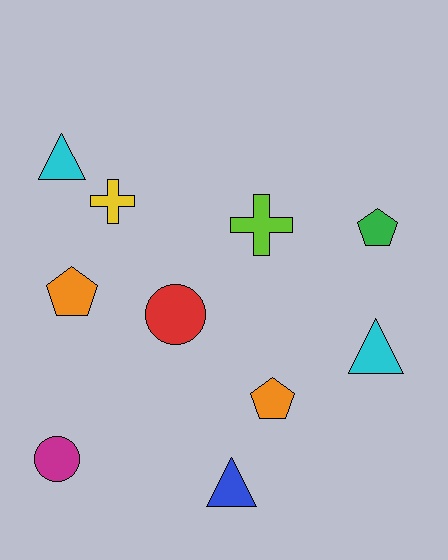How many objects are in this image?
There are 10 objects.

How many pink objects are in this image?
There are no pink objects.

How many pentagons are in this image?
There are 3 pentagons.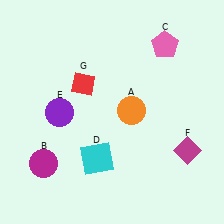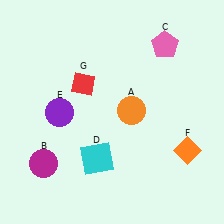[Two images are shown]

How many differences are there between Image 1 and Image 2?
There is 1 difference between the two images.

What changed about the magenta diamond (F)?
In Image 1, F is magenta. In Image 2, it changed to orange.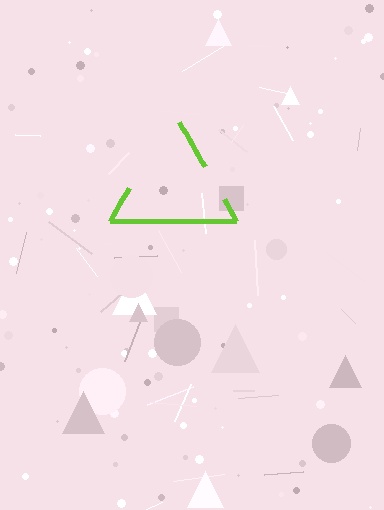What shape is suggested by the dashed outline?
The dashed outline suggests a triangle.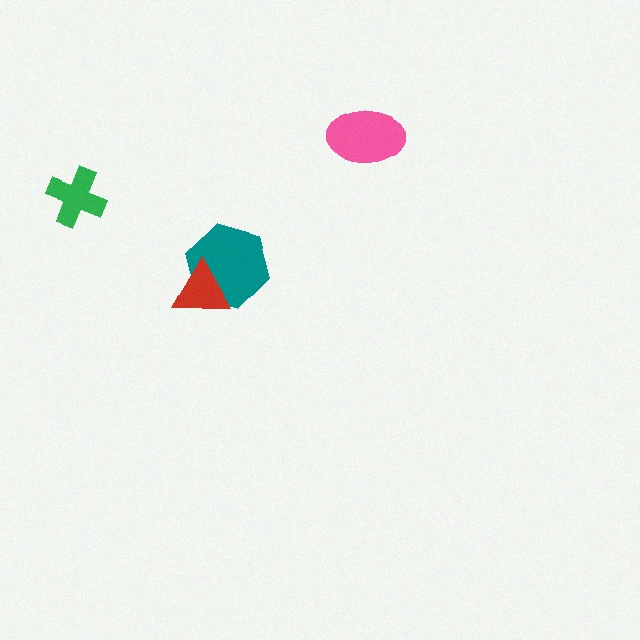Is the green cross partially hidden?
No, no other shape covers it.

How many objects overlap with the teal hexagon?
1 object overlaps with the teal hexagon.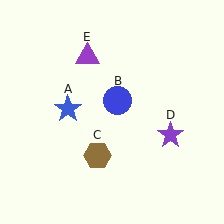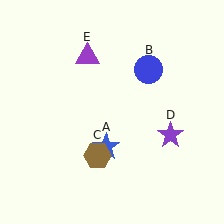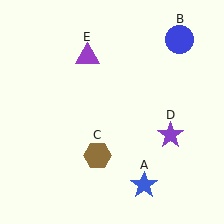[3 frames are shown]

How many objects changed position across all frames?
2 objects changed position: blue star (object A), blue circle (object B).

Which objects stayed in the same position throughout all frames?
Brown hexagon (object C) and purple star (object D) and purple triangle (object E) remained stationary.